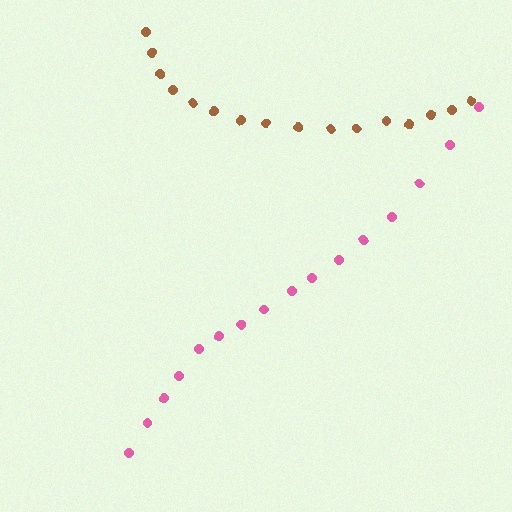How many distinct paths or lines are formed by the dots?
There are 2 distinct paths.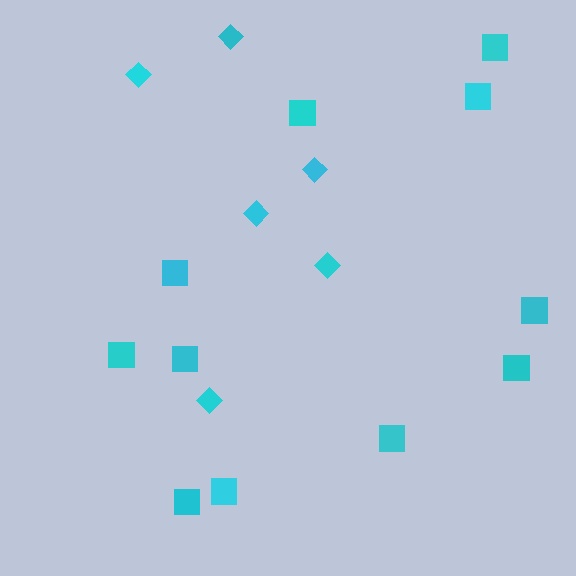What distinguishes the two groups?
There are 2 groups: one group of diamonds (6) and one group of squares (11).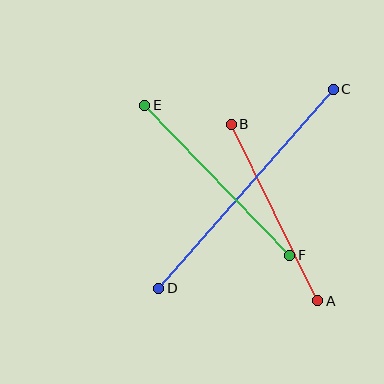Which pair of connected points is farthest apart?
Points C and D are farthest apart.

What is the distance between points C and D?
The distance is approximately 265 pixels.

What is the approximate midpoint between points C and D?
The midpoint is at approximately (246, 189) pixels.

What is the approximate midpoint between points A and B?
The midpoint is at approximately (275, 213) pixels.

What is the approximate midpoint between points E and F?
The midpoint is at approximately (217, 180) pixels.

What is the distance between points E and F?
The distance is approximately 209 pixels.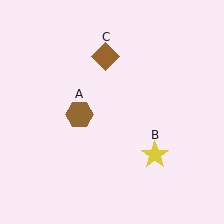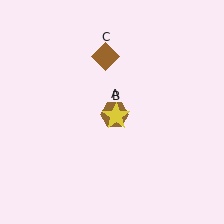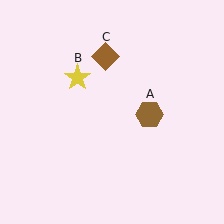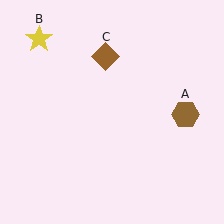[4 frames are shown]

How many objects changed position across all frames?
2 objects changed position: brown hexagon (object A), yellow star (object B).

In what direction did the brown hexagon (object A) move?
The brown hexagon (object A) moved right.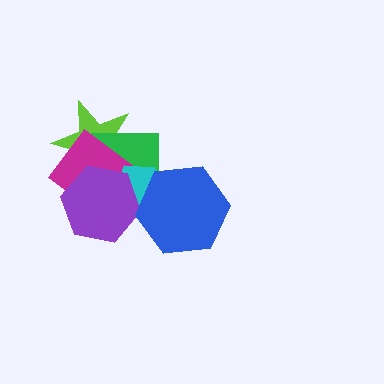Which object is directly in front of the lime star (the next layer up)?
The green square is directly in front of the lime star.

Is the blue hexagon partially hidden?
No, no other shape covers it.